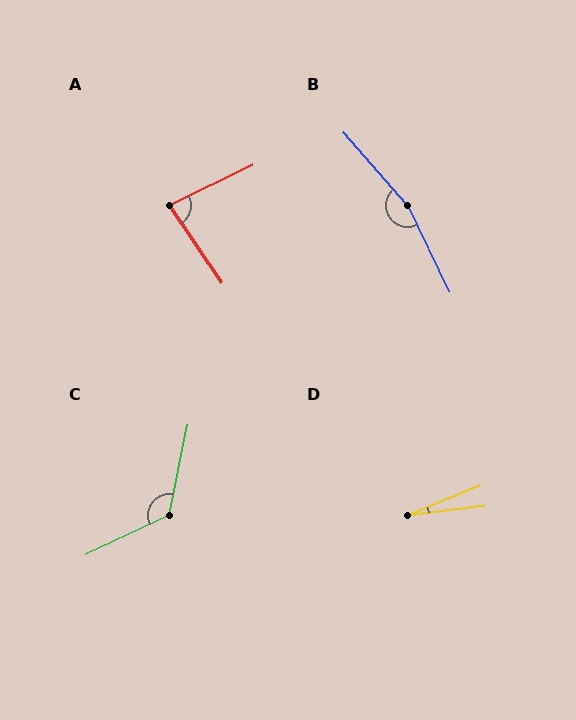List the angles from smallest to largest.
D (15°), A (82°), C (127°), B (164°).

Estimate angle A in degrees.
Approximately 82 degrees.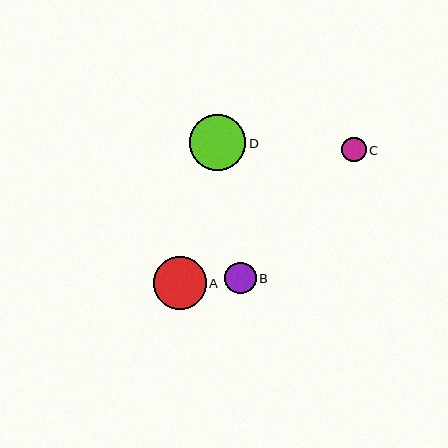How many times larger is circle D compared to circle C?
Circle D is approximately 2.3 times the size of circle C.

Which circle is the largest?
Circle D is the largest with a size of approximately 56 pixels.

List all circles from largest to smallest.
From largest to smallest: D, A, B, C.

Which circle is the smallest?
Circle C is the smallest with a size of approximately 24 pixels.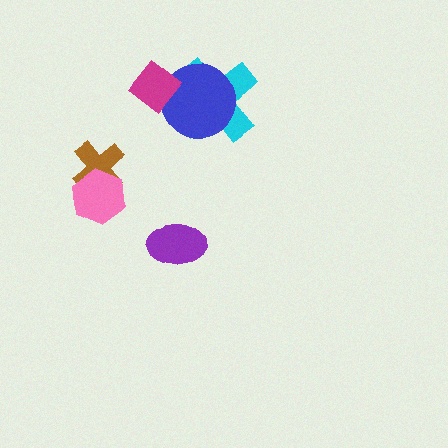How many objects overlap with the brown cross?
1 object overlaps with the brown cross.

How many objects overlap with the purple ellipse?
0 objects overlap with the purple ellipse.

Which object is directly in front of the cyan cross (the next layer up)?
The blue circle is directly in front of the cyan cross.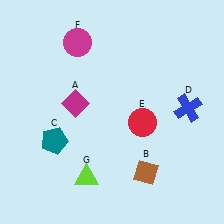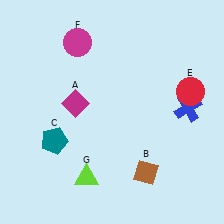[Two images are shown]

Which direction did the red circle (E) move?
The red circle (E) moved right.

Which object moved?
The red circle (E) moved right.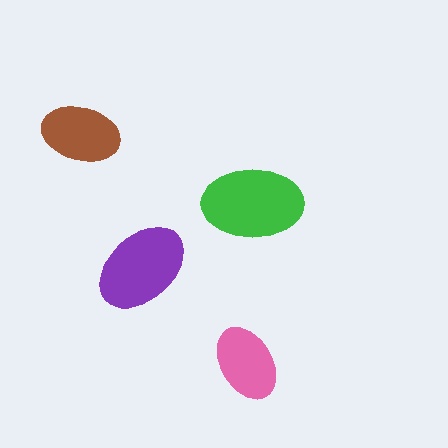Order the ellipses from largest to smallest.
the green one, the purple one, the brown one, the pink one.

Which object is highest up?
The brown ellipse is topmost.